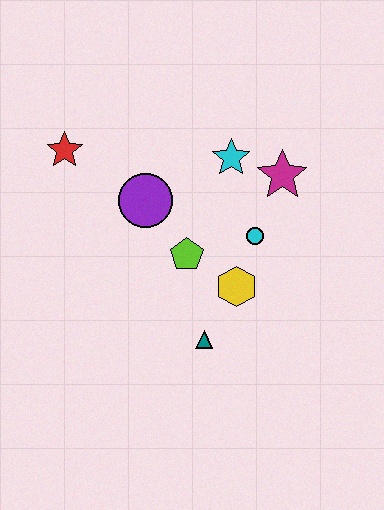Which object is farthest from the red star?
The teal triangle is farthest from the red star.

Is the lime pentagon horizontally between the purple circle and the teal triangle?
Yes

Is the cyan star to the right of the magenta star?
No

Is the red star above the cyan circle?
Yes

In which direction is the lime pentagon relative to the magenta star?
The lime pentagon is to the left of the magenta star.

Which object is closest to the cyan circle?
The yellow hexagon is closest to the cyan circle.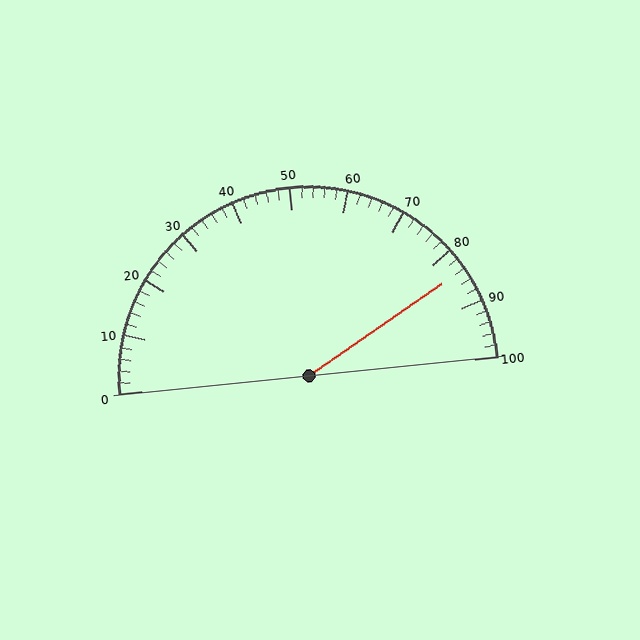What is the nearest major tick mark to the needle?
The nearest major tick mark is 80.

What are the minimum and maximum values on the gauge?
The gauge ranges from 0 to 100.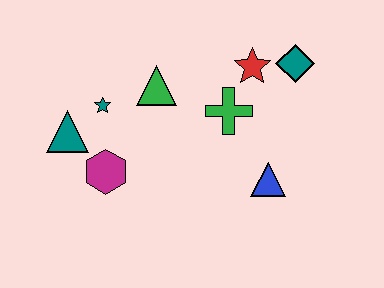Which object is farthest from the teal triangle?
The teal diamond is farthest from the teal triangle.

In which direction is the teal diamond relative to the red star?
The teal diamond is to the right of the red star.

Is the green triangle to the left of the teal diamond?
Yes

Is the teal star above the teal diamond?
No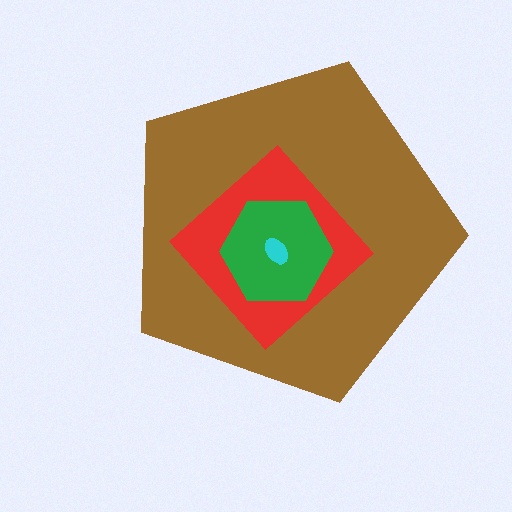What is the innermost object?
The cyan ellipse.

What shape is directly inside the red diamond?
The green hexagon.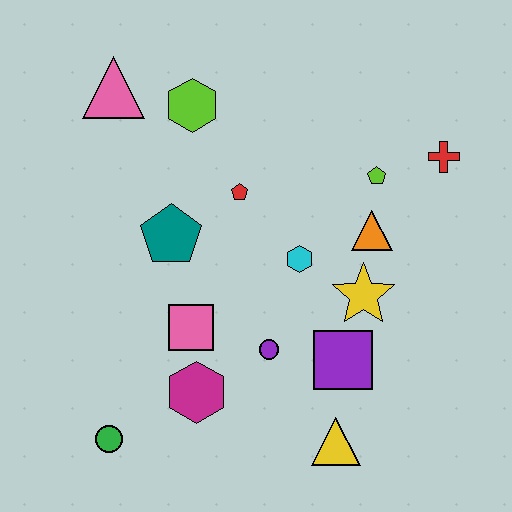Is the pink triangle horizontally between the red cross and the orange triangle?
No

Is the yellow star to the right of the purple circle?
Yes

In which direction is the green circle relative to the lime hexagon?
The green circle is below the lime hexagon.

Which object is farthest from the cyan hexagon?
The green circle is farthest from the cyan hexagon.